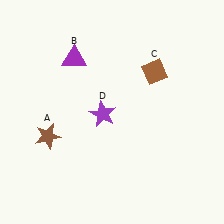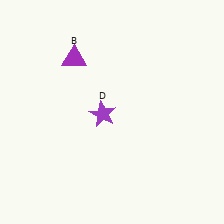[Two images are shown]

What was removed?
The brown star (A), the brown diamond (C) were removed in Image 2.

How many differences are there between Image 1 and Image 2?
There are 2 differences between the two images.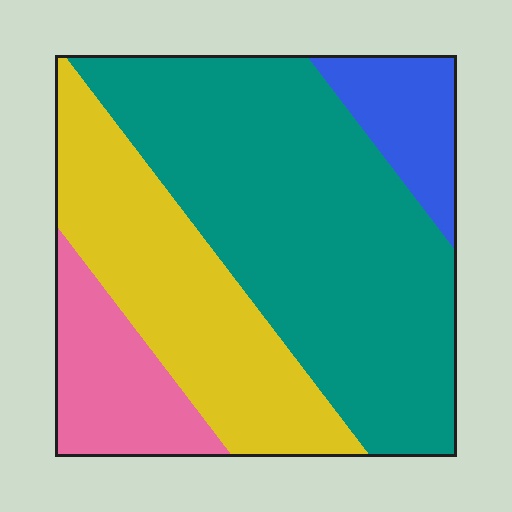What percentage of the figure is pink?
Pink covers roughly 15% of the figure.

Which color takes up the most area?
Teal, at roughly 50%.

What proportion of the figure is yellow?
Yellow takes up between a sixth and a third of the figure.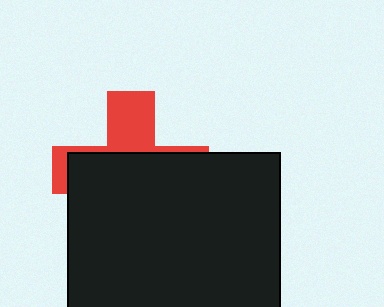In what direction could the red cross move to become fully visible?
The red cross could move up. That would shift it out from behind the black square entirely.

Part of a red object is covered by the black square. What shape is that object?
It is a cross.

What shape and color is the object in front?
The object in front is a black square.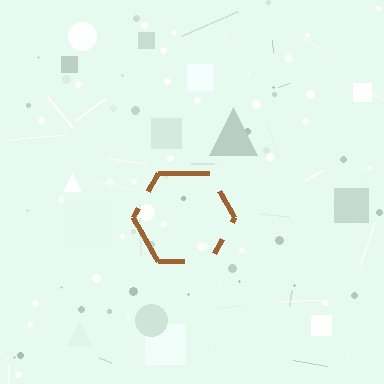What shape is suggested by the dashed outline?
The dashed outline suggests a hexagon.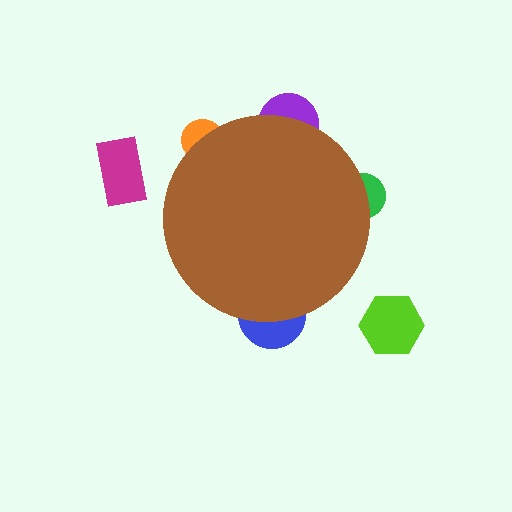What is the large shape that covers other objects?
A brown circle.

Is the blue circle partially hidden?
Yes, the blue circle is partially hidden behind the brown circle.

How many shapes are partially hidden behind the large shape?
4 shapes are partially hidden.